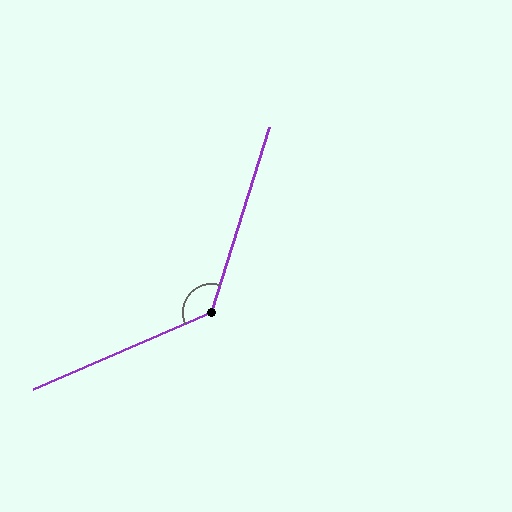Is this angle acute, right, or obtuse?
It is obtuse.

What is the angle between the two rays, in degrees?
Approximately 131 degrees.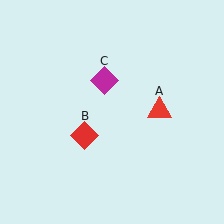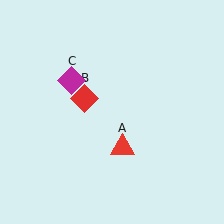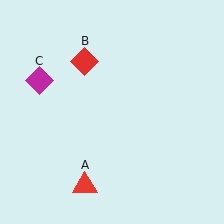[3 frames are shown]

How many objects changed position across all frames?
3 objects changed position: red triangle (object A), red diamond (object B), magenta diamond (object C).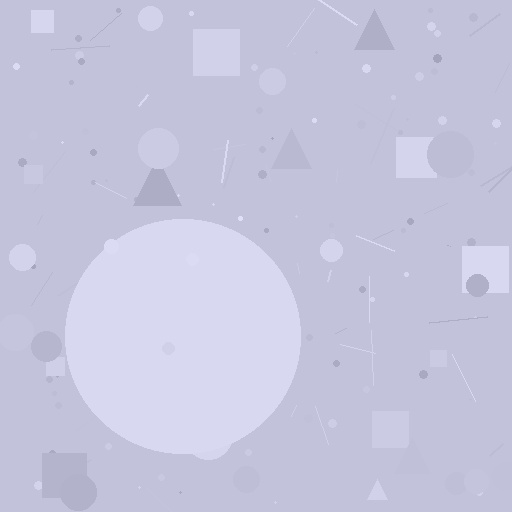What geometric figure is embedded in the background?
A circle is embedded in the background.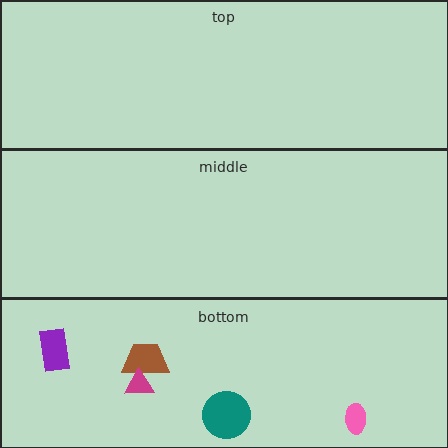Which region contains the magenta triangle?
The bottom region.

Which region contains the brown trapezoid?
The bottom region.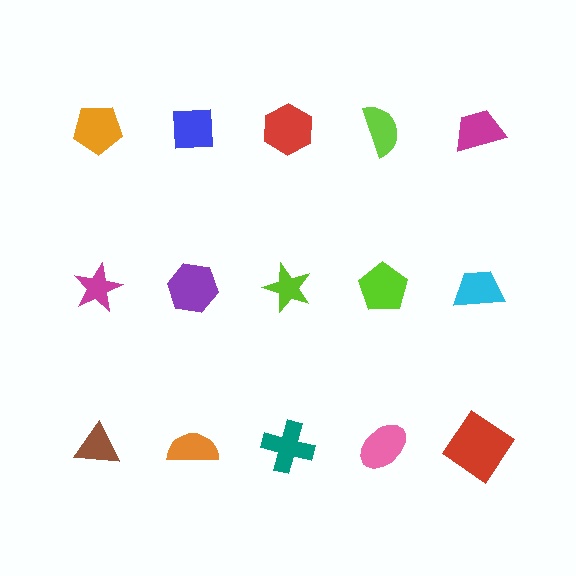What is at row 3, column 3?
A teal cross.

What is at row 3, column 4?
A pink ellipse.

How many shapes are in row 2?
5 shapes.